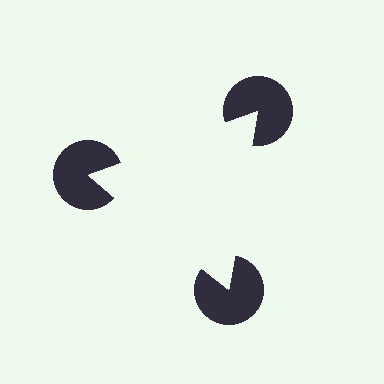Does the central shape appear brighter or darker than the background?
It typically appears slightly brighter than the background, even though no actual brightness change is drawn.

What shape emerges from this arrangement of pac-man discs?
An illusory triangle — its edges are inferred from the aligned wedge cuts in the pac-man discs, not physically drawn.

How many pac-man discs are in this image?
There are 3 — one at each vertex of the illusory triangle.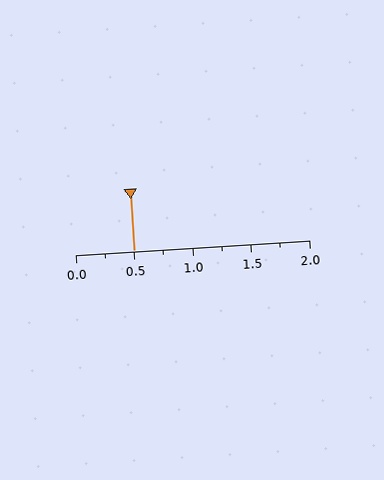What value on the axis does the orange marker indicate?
The marker indicates approximately 0.5.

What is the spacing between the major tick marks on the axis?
The major ticks are spaced 0.5 apart.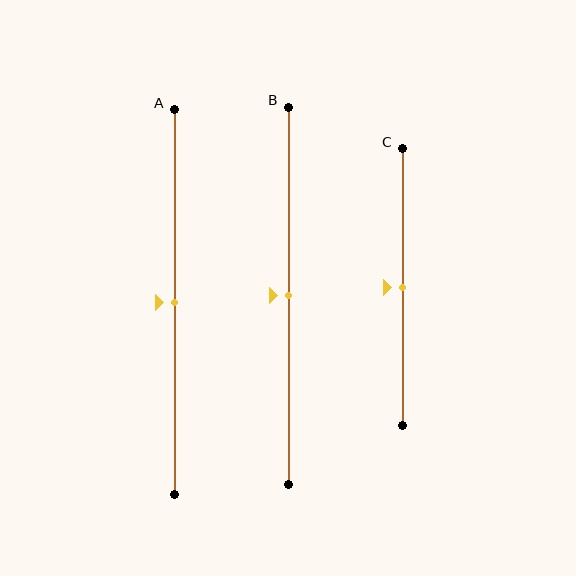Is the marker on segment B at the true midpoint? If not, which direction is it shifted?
Yes, the marker on segment B is at the true midpoint.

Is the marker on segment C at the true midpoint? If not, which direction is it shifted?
Yes, the marker on segment C is at the true midpoint.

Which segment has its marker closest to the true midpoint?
Segment A has its marker closest to the true midpoint.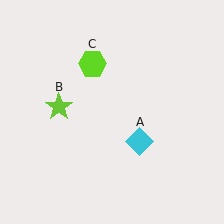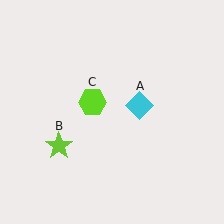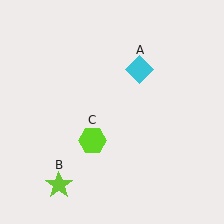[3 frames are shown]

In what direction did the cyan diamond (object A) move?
The cyan diamond (object A) moved up.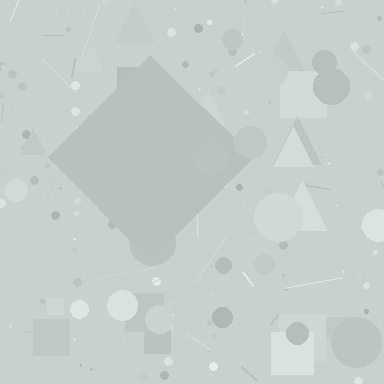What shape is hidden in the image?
A diamond is hidden in the image.